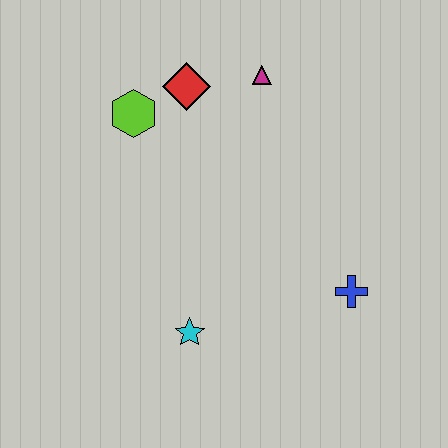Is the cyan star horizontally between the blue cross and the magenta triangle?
No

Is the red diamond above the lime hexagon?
Yes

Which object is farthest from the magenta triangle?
The cyan star is farthest from the magenta triangle.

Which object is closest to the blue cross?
The cyan star is closest to the blue cross.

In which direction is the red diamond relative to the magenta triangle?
The red diamond is to the left of the magenta triangle.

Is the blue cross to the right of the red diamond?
Yes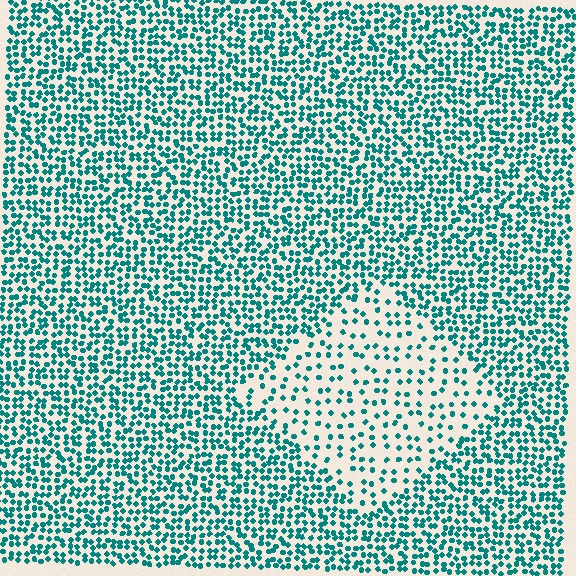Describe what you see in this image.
The image contains small teal elements arranged at two different densities. A diamond-shaped region is visible where the elements are less densely packed than the surrounding area.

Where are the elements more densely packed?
The elements are more densely packed outside the diamond boundary.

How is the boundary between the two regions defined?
The boundary is defined by a change in element density (approximately 2.4x ratio). All elements are the same color, size, and shape.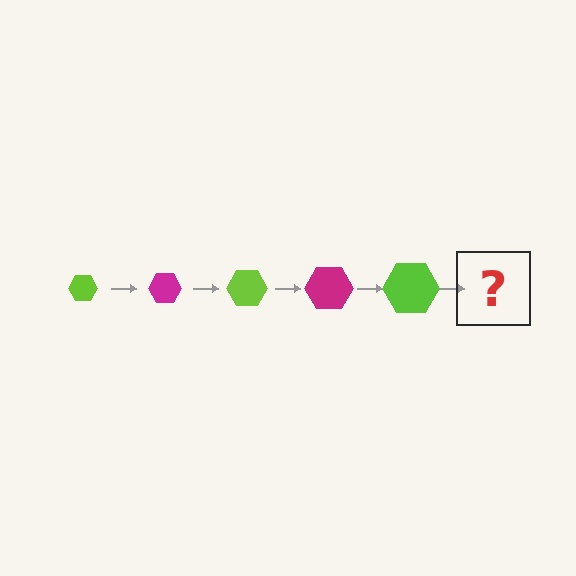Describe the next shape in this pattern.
It should be a magenta hexagon, larger than the previous one.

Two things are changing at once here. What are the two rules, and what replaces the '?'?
The two rules are that the hexagon grows larger each step and the color cycles through lime and magenta. The '?' should be a magenta hexagon, larger than the previous one.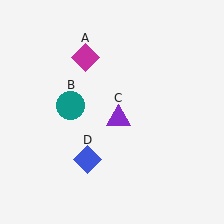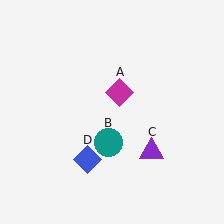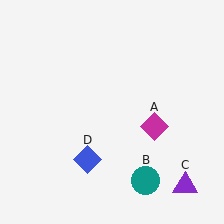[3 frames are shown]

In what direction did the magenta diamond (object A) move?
The magenta diamond (object A) moved down and to the right.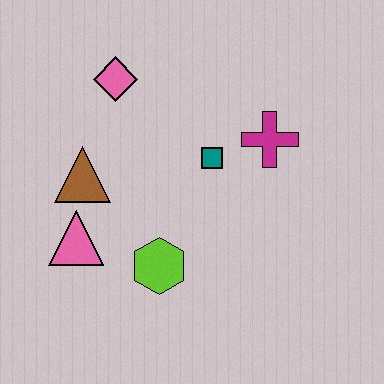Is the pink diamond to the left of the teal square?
Yes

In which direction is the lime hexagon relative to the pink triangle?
The lime hexagon is to the right of the pink triangle.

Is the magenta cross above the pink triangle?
Yes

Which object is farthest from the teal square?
The pink triangle is farthest from the teal square.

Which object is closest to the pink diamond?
The brown triangle is closest to the pink diamond.